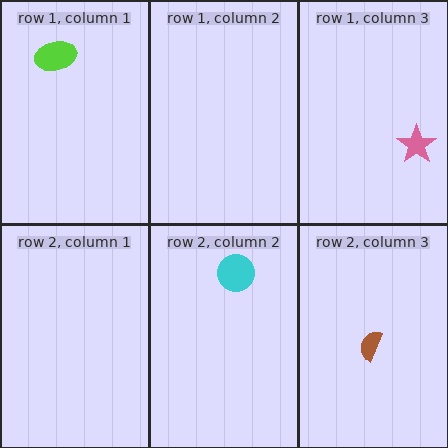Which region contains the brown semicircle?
The row 2, column 3 region.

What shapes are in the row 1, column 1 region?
The lime ellipse.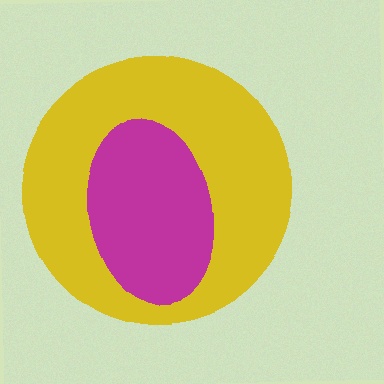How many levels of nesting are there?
2.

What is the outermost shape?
The yellow circle.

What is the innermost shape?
The magenta ellipse.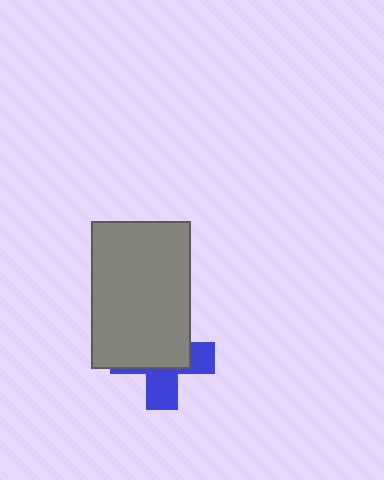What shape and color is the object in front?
The object in front is a gray rectangle.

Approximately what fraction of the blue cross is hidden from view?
Roughly 61% of the blue cross is hidden behind the gray rectangle.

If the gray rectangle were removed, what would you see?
You would see the complete blue cross.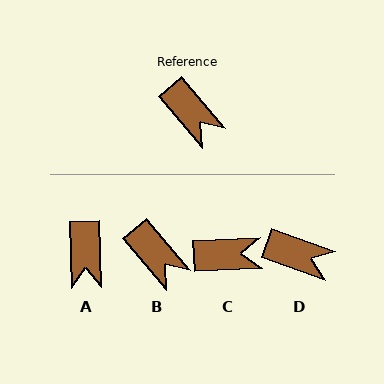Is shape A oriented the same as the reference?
No, it is off by about 38 degrees.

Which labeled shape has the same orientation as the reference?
B.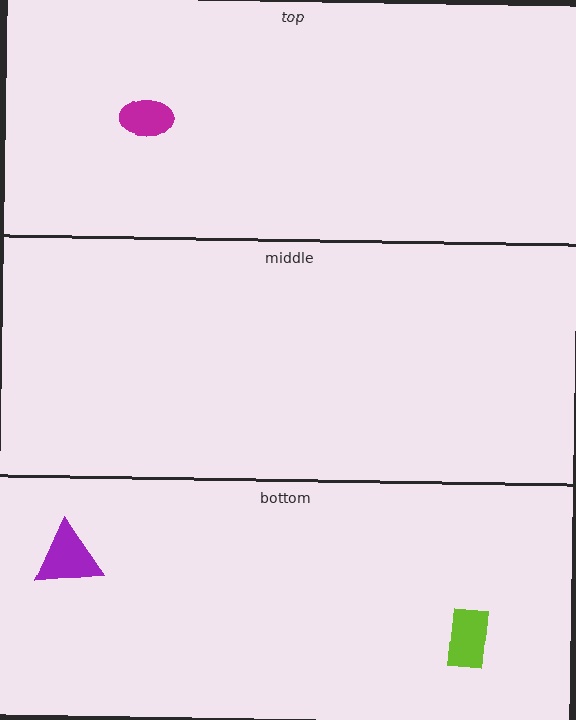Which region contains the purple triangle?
The bottom region.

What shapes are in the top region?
The magenta ellipse.